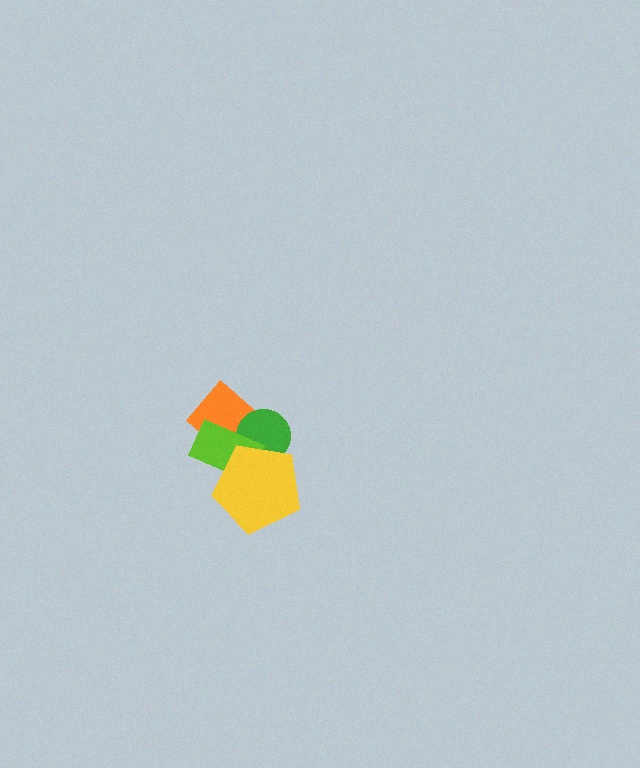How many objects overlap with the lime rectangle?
3 objects overlap with the lime rectangle.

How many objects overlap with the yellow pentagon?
3 objects overlap with the yellow pentagon.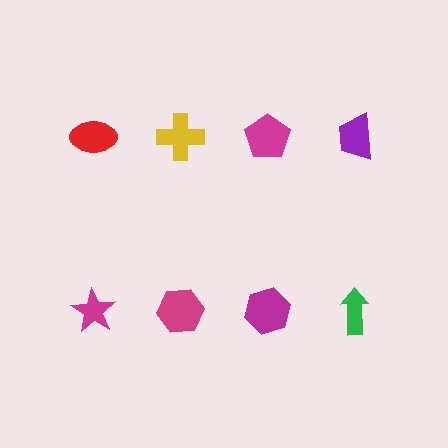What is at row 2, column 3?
A magenta hexagon.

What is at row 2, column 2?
A magenta hexagon.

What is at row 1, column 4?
A purple trapezoid.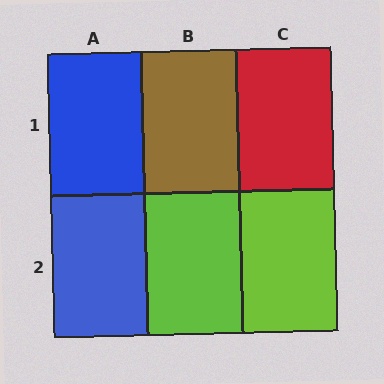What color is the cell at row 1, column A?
Blue.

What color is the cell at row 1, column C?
Red.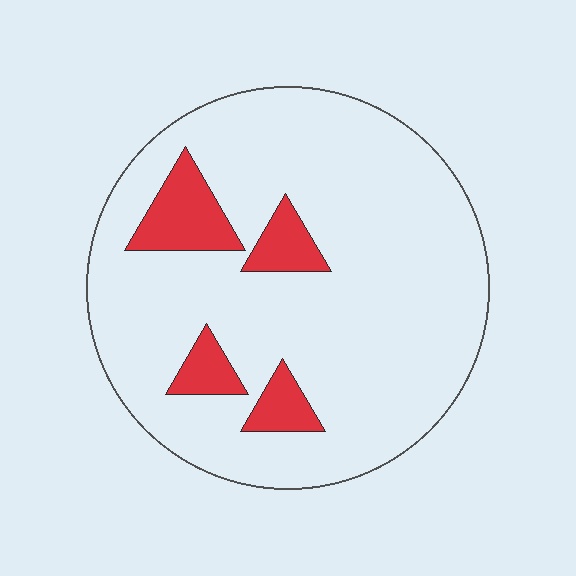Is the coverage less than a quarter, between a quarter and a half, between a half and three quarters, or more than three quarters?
Less than a quarter.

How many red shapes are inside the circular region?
4.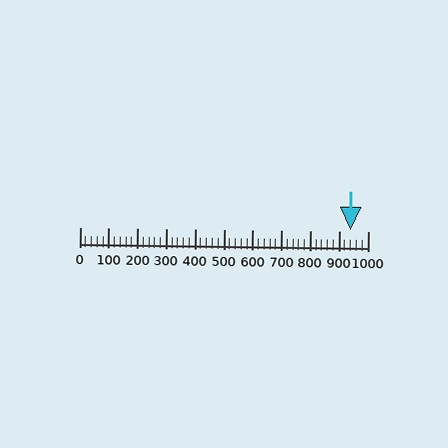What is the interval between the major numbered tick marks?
The major tick marks are spaced 100 units apart.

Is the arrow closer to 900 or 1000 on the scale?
The arrow is closer to 900.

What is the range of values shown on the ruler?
The ruler shows values from 0 to 1000.